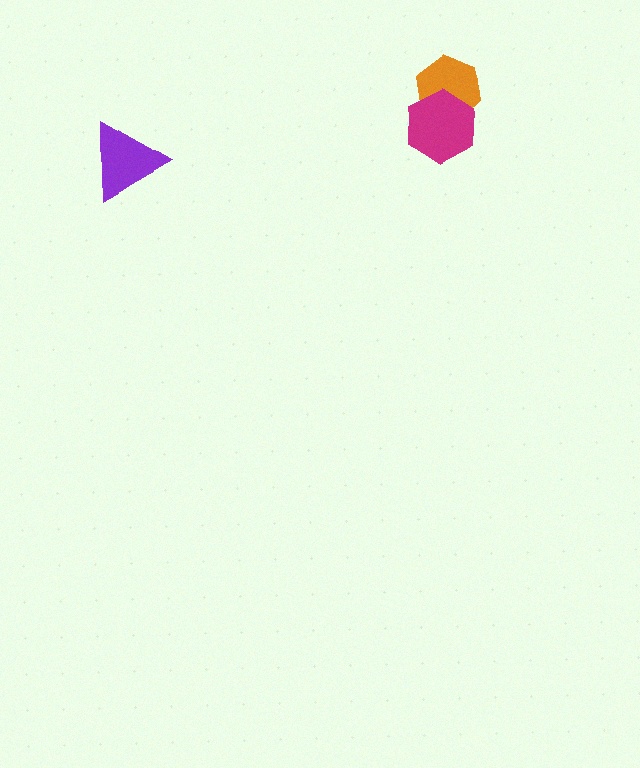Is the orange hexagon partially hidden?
Yes, it is partially covered by another shape.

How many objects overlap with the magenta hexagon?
1 object overlaps with the magenta hexagon.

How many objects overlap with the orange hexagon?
1 object overlaps with the orange hexagon.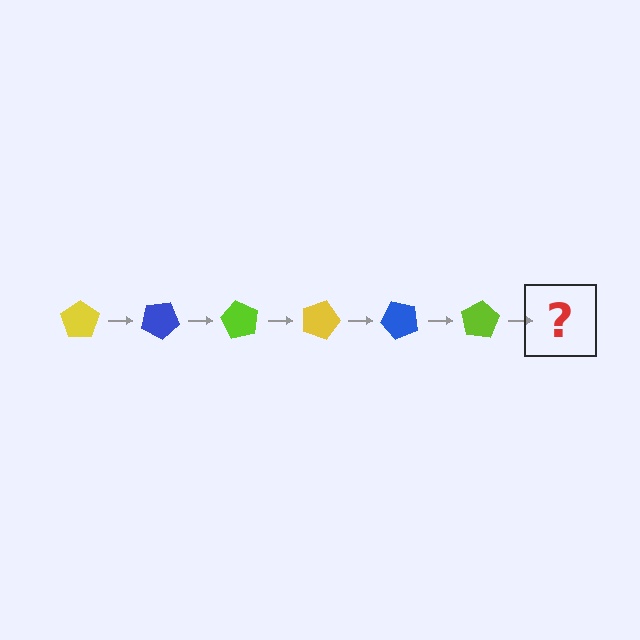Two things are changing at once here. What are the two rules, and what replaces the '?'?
The two rules are that it rotates 30 degrees each step and the color cycles through yellow, blue, and lime. The '?' should be a yellow pentagon, rotated 180 degrees from the start.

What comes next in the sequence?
The next element should be a yellow pentagon, rotated 180 degrees from the start.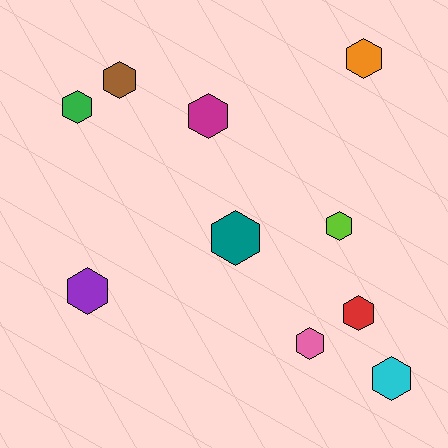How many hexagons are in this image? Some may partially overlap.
There are 10 hexagons.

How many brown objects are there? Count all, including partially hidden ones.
There is 1 brown object.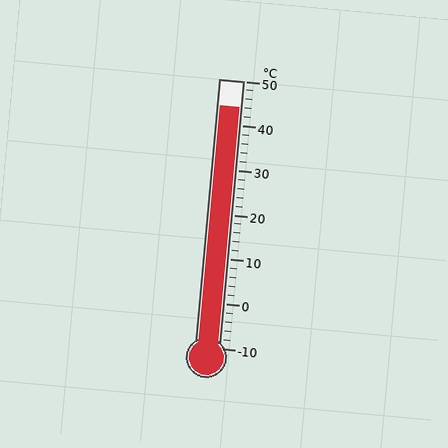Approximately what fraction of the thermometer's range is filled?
The thermometer is filled to approximately 90% of its range.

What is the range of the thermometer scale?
The thermometer scale ranges from -10°C to 50°C.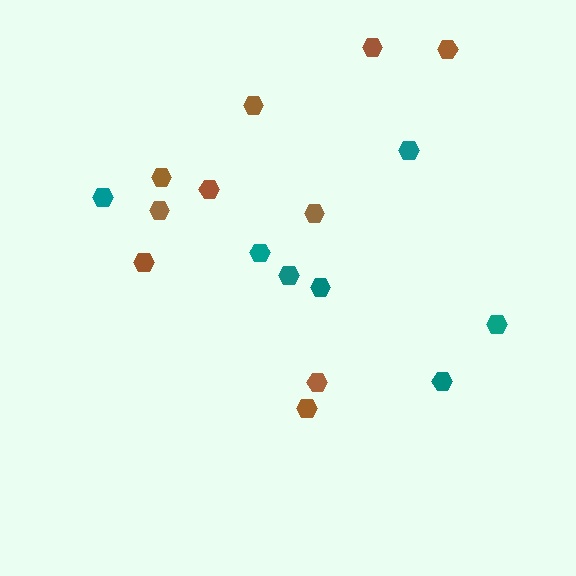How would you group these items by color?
There are 2 groups: one group of brown hexagons (10) and one group of teal hexagons (7).